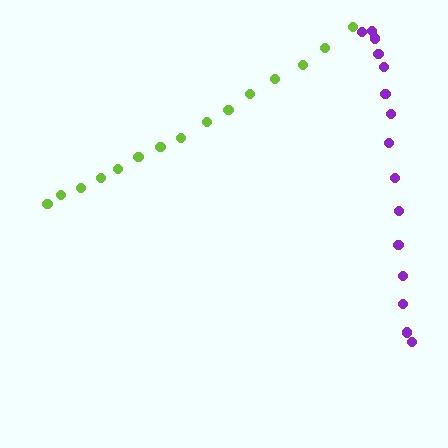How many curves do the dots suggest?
There are 2 distinct paths.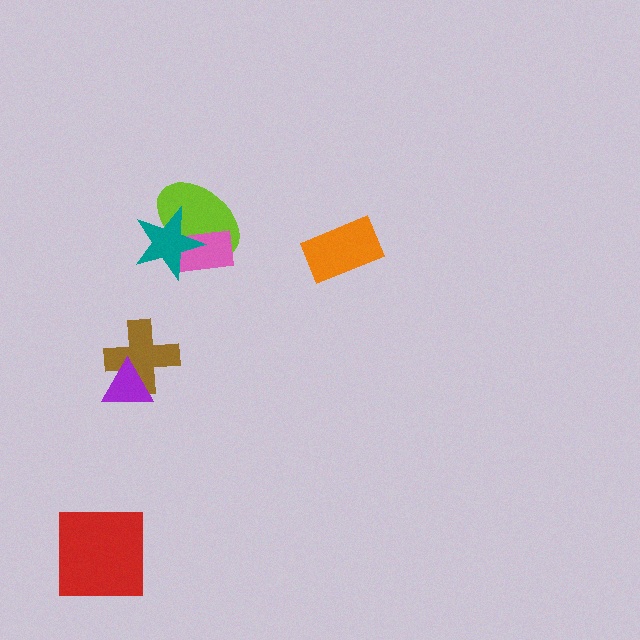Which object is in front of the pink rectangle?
The teal star is in front of the pink rectangle.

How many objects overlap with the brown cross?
1 object overlaps with the brown cross.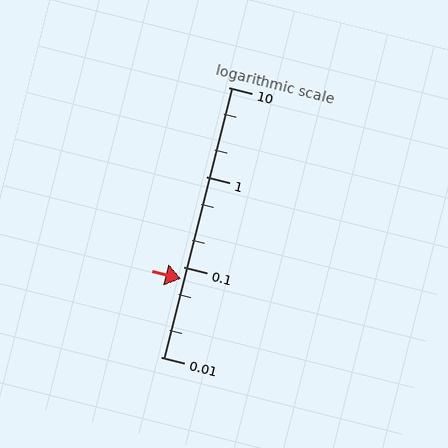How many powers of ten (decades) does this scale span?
The scale spans 3 decades, from 0.01 to 10.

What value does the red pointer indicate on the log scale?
The pointer indicates approximately 0.074.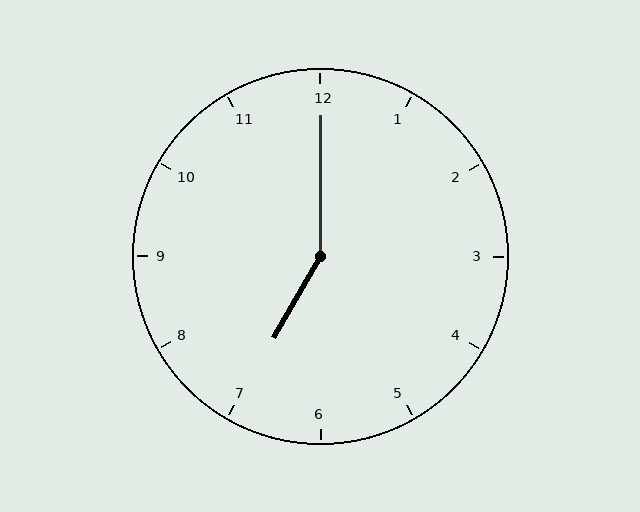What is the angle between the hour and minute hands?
Approximately 150 degrees.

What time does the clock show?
7:00.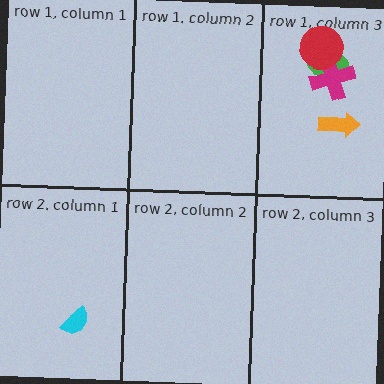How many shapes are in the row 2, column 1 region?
1.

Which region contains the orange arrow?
The row 1, column 3 region.